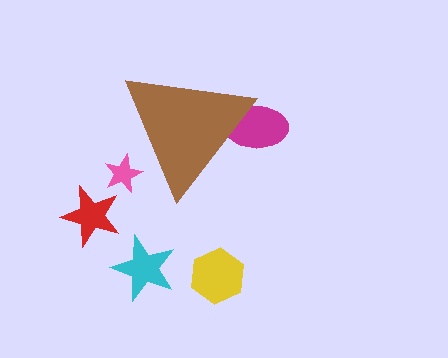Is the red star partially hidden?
No, the red star is fully visible.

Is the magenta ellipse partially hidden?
Yes, the magenta ellipse is partially hidden behind the brown triangle.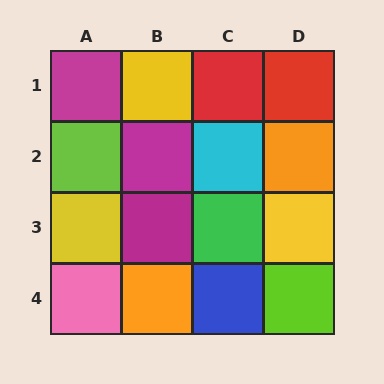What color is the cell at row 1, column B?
Yellow.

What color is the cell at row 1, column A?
Magenta.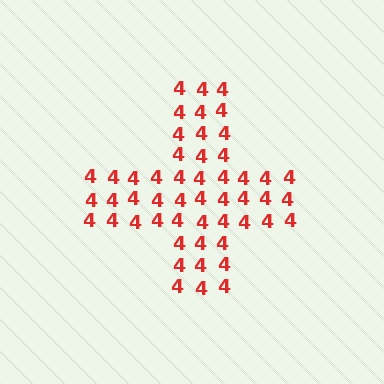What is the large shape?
The large shape is a cross.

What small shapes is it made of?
It is made of small digit 4's.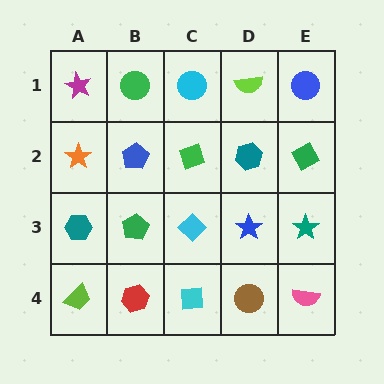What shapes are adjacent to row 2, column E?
A blue circle (row 1, column E), a teal star (row 3, column E), a teal hexagon (row 2, column D).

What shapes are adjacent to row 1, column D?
A teal hexagon (row 2, column D), a cyan circle (row 1, column C), a blue circle (row 1, column E).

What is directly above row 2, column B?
A green circle.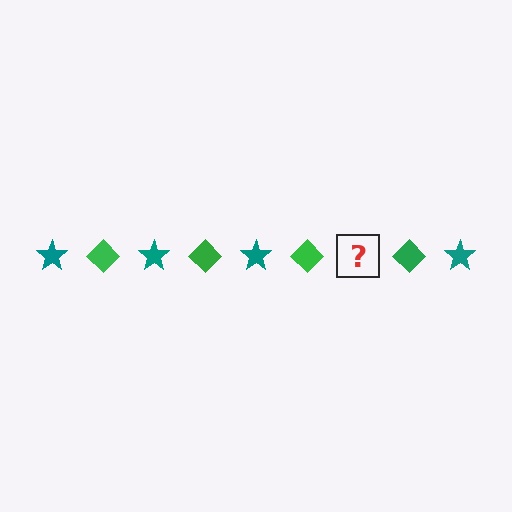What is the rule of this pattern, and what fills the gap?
The rule is that the pattern alternates between teal star and green diamond. The gap should be filled with a teal star.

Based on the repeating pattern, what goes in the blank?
The blank should be a teal star.